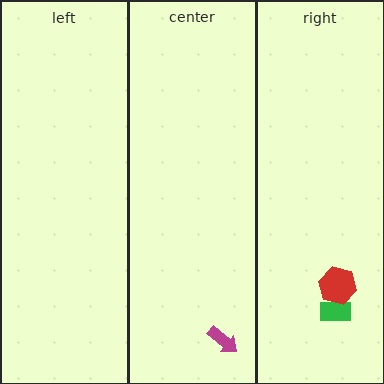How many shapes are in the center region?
1.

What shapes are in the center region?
The magenta arrow.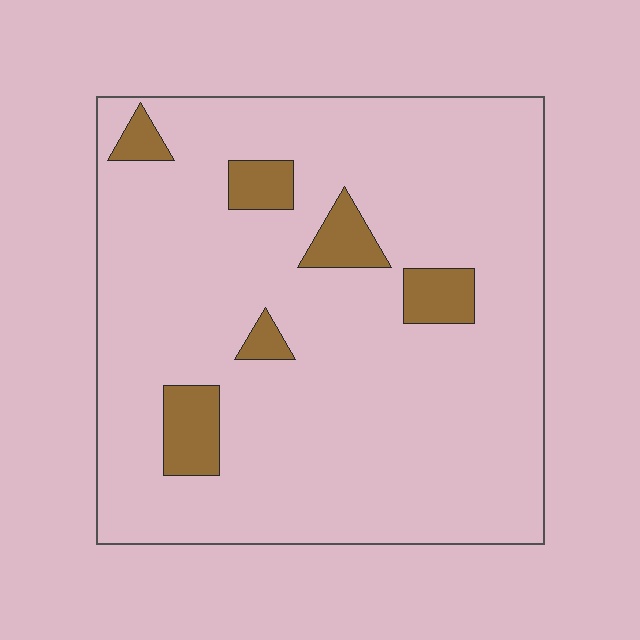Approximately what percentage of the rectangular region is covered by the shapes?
Approximately 10%.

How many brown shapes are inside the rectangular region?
6.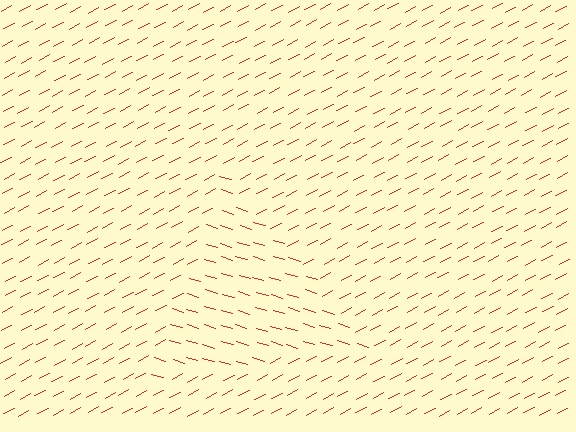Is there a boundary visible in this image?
Yes, there is a texture boundary formed by a change in line orientation.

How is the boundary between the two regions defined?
The boundary is defined purely by a change in line orientation (approximately 45 degrees difference). All lines are the same color and thickness.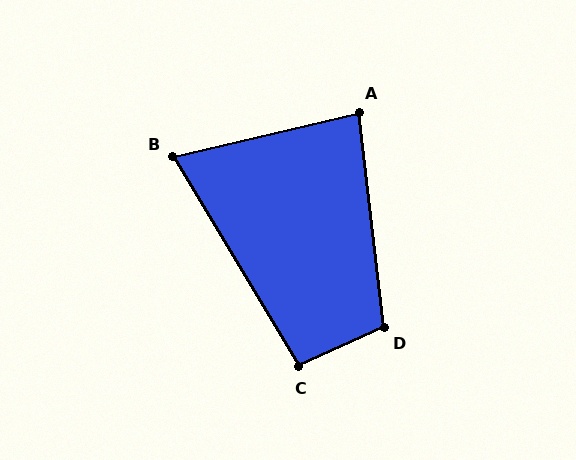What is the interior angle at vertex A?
Approximately 83 degrees (acute).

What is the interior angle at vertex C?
Approximately 97 degrees (obtuse).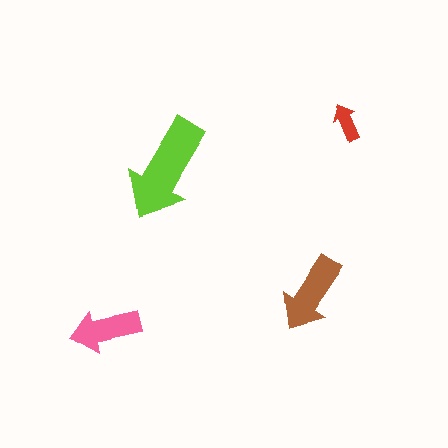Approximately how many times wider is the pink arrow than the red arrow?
About 2 times wider.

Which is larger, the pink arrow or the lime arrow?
The lime one.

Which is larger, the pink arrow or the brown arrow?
The brown one.